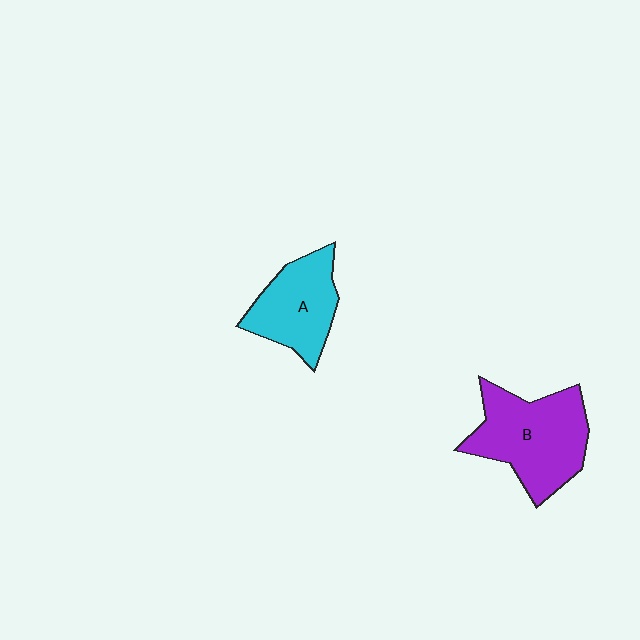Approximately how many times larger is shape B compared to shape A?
Approximately 1.4 times.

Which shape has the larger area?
Shape B (purple).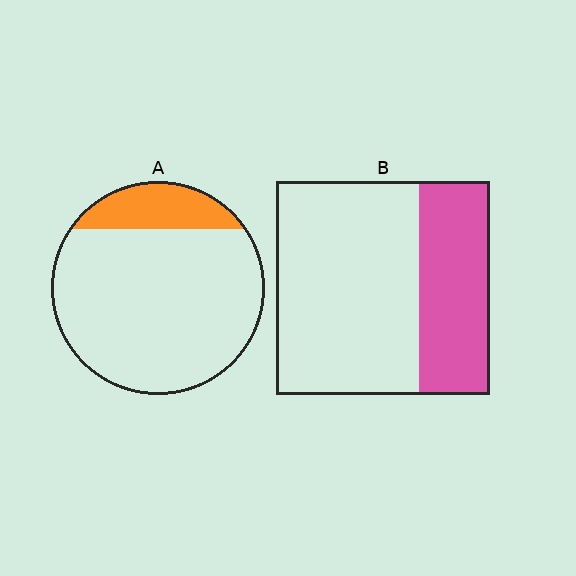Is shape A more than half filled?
No.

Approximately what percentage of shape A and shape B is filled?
A is approximately 15% and B is approximately 35%.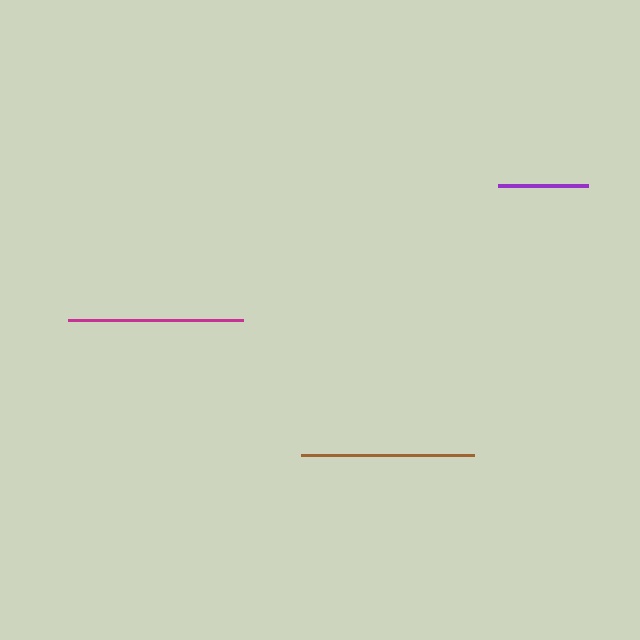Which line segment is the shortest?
The purple line is the shortest at approximately 90 pixels.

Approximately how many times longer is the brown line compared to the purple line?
The brown line is approximately 1.9 times the length of the purple line.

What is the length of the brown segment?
The brown segment is approximately 173 pixels long.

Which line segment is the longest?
The magenta line is the longest at approximately 175 pixels.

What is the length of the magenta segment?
The magenta segment is approximately 175 pixels long.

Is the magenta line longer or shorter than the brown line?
The magenta line is longer than the brown line.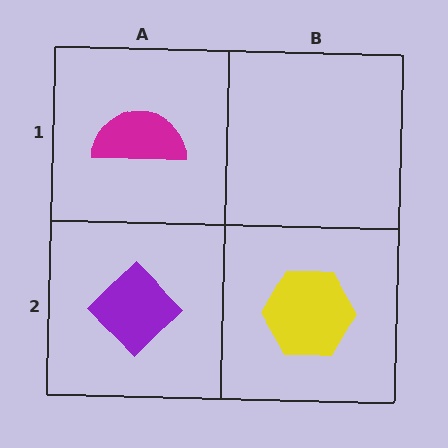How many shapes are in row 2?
2 shapes.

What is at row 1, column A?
A magenta semicircle.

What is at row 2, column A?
A purple diamond.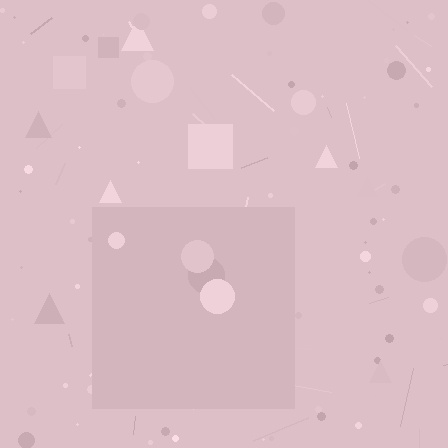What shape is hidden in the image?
A square is hidden in the image.